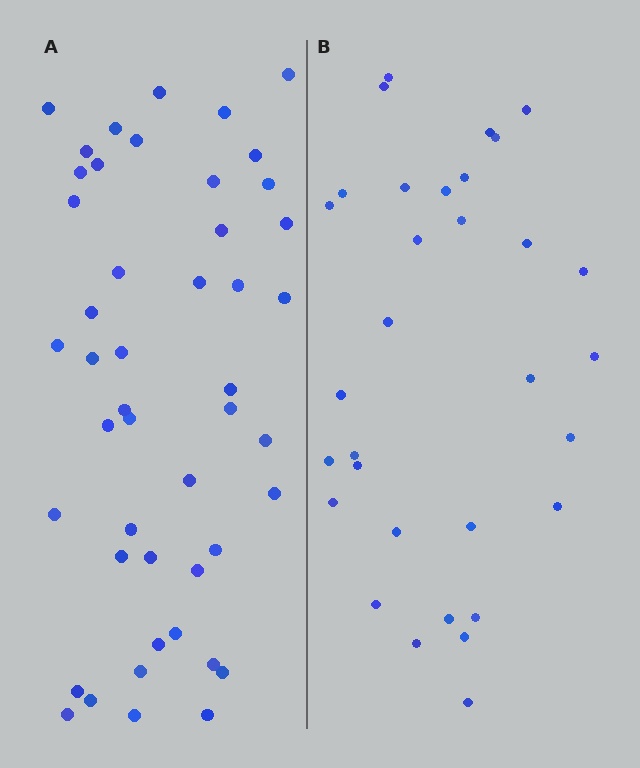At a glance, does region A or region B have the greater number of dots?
Region A (the left region) has more dots.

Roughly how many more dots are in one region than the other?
Region A has approximately 15 more dots than region B.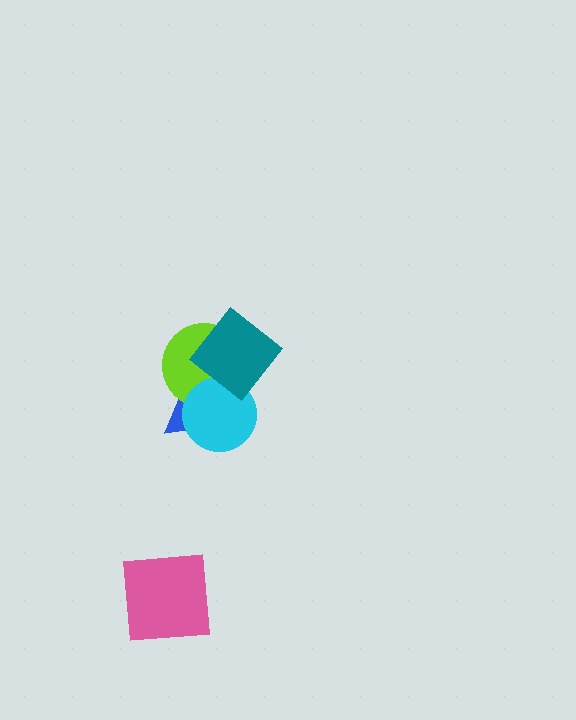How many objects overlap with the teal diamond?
3 objects overlap with the teal diamond.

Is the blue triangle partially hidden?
Yes, it is partially covered by another shape.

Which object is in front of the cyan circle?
The teal diamond is in front of the cyan circle.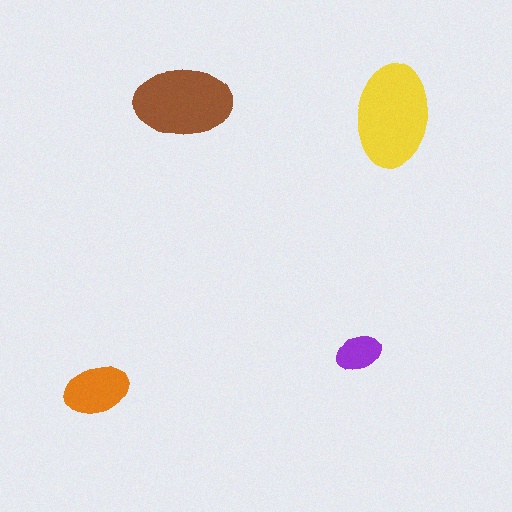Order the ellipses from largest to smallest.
the yellow one, the brown one, the orange one, the purple one.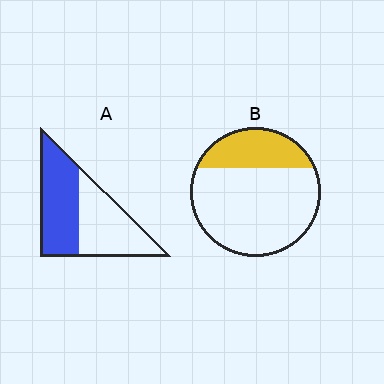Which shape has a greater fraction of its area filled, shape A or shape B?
Shape A.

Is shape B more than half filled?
No.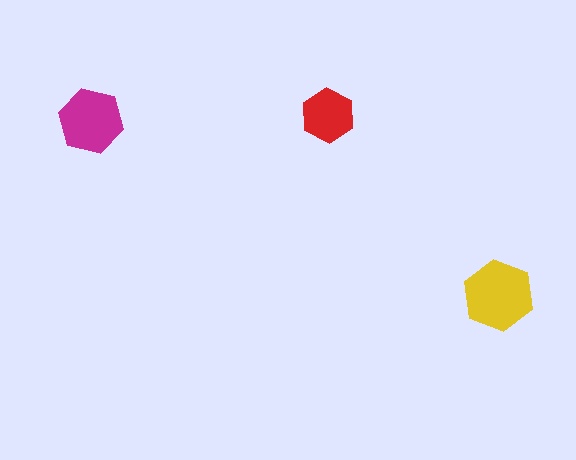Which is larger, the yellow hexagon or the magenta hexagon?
The yellow one.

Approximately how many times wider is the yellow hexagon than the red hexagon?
About 1.5 times wider.